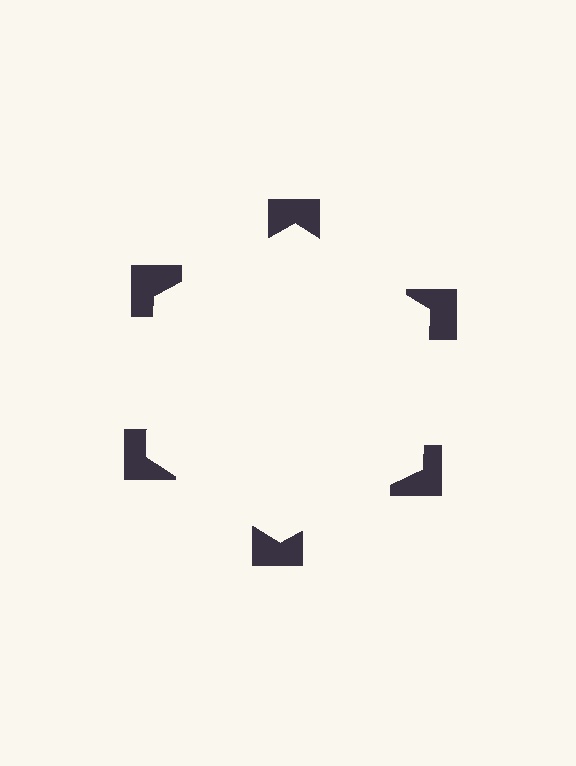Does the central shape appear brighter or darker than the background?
It typically appears slightly brighter than the background, even though no actual brightness change is drawn.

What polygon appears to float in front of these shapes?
An illusory hexagon — its edges are inferred from the aligned wedge cuts in the notched squares, not physically drawn.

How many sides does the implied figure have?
6 sides.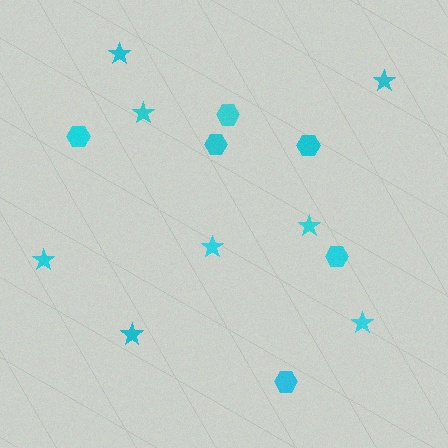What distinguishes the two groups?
There are 2 groups: one group of stars (8) and one group of hexagons (6).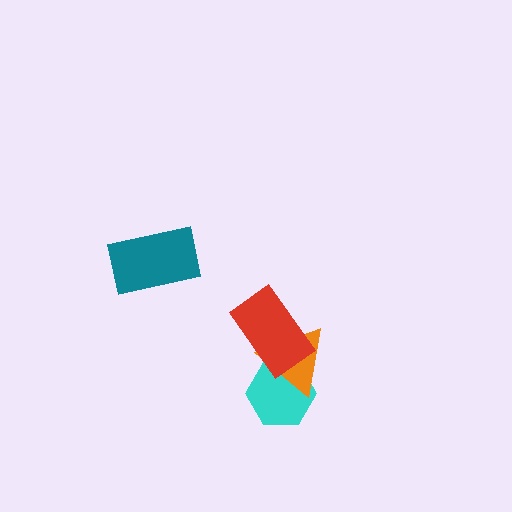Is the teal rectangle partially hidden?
No, no other shape covers it.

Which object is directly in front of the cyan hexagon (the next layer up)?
The orange triangle is directly in front of the cyan hexagon.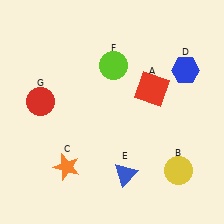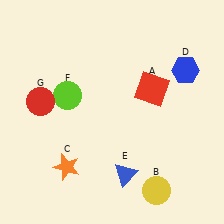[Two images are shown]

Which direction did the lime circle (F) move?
The lime circle (F) moved left.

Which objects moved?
The objects that moved are: the yellow circle (B), the lime circle (F).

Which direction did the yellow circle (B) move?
The yellow circle (B) moved left.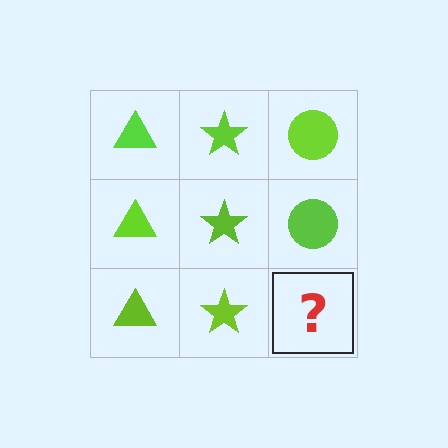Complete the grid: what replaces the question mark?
The question mark should be replaced with a lime circle.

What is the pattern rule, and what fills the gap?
The rule is that each column has a consistent shape. The gap should be filled with a lime circle.